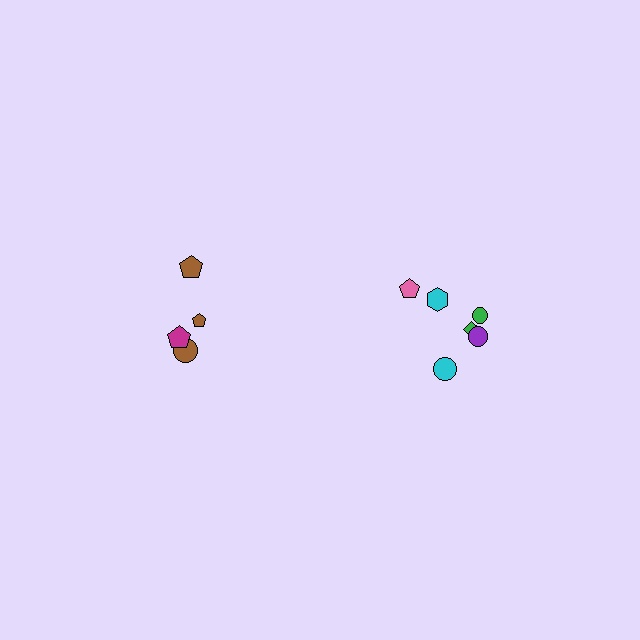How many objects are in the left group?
There are 4 objects.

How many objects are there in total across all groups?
There are 10 objects.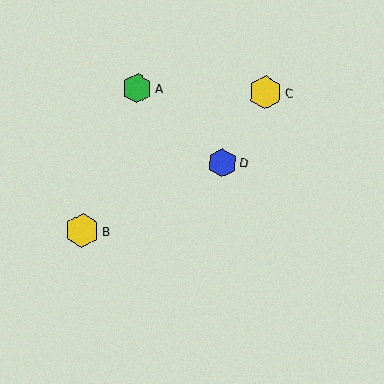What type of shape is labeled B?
Shape B is a yellow hexagon.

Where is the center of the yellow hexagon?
The center of the yellow hexagon is at (82, 230).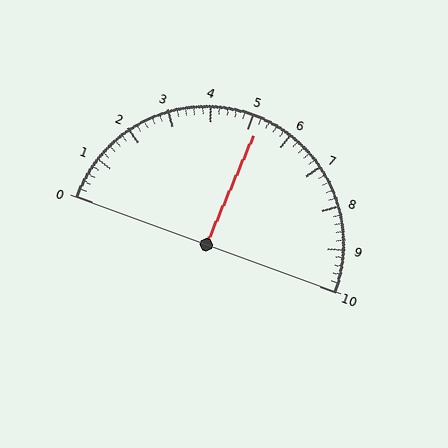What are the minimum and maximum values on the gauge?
The gauge ranges from 0 to 10.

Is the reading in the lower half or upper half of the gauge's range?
The reading is in the upper half of the range (0 to 10).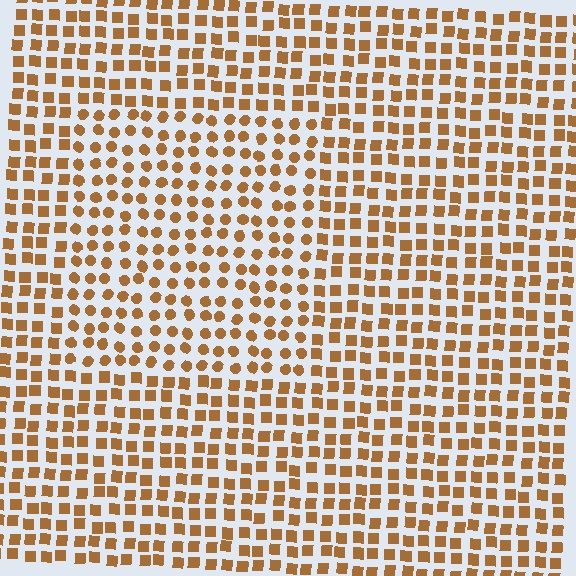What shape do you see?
I see a rectangle.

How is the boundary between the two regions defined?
The boundary is defined by a change in element shape: circles inside vs. squares outside. All elements share the same color and spacing.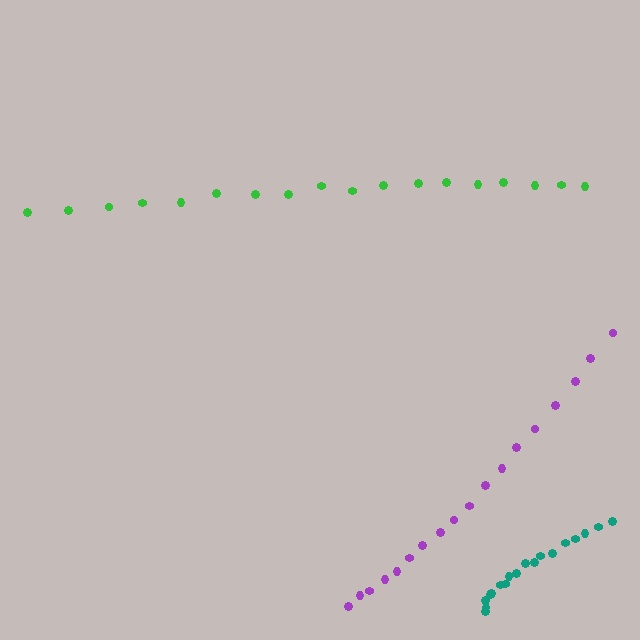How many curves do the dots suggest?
There are 3 distinct paths.